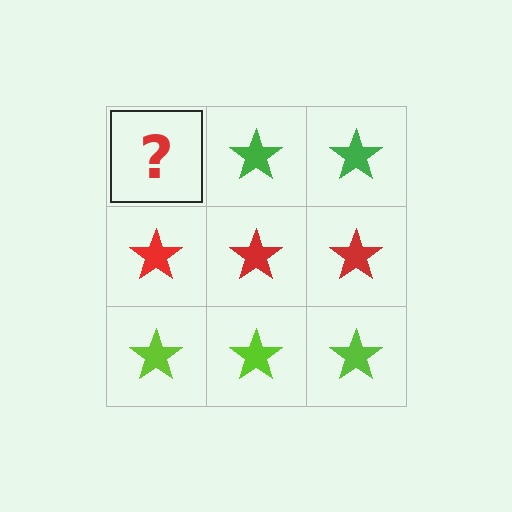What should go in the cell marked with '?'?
The missing cell should contain a green star.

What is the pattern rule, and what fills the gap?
The rule is that each row has a consistent color. The gap should be filled with a green star.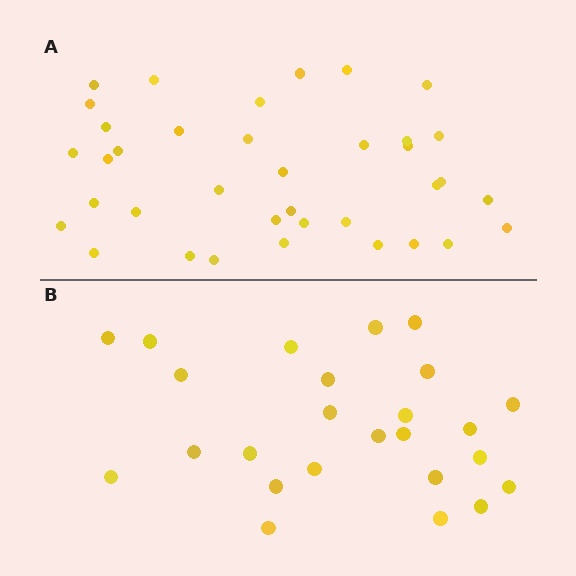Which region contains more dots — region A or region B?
Region A (the top region) has more dots.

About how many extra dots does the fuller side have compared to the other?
Region A has roughly 12 or so more dots than region B.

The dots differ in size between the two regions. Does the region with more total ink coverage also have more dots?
No. Region B has more total ink coverage because its dots are larger, but region A actually contains more individual dots. Total area can be misleading — the number of items is what matters here.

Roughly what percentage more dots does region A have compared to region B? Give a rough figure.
About 50% more.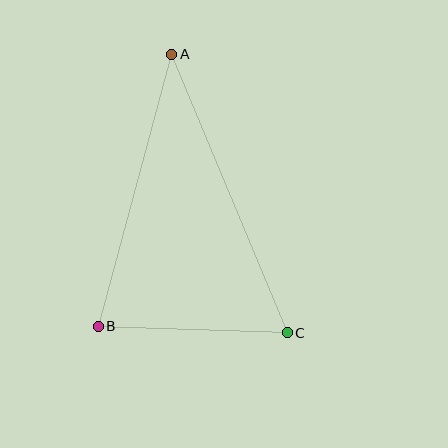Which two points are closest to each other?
Points B and C are closest to each other.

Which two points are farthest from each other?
Points A and C are farthest from each other.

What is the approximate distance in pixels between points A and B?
The distance between A and B is approximately 282 pixels.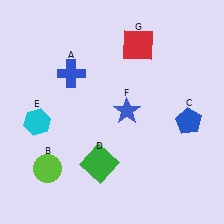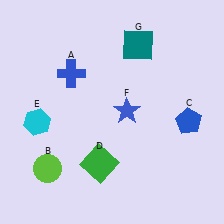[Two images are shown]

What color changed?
The square (G) changed from red in Image 1 to teal in Image 2.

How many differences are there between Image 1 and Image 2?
There is 1 difference between the two images.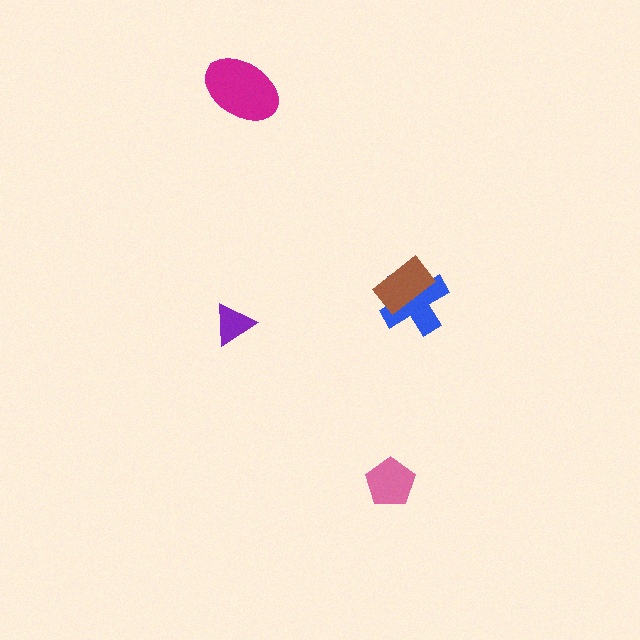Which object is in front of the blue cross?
The brown rectangle is in front of the blue cross.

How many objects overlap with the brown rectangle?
1 object overlaps with the brown rectangle.